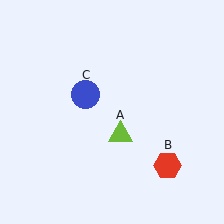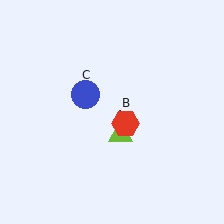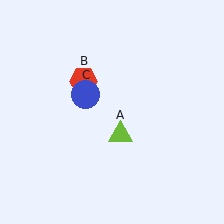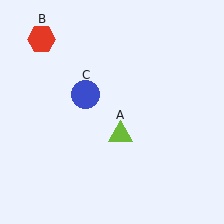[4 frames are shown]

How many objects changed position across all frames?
1 object changed position: red hexagon (object B).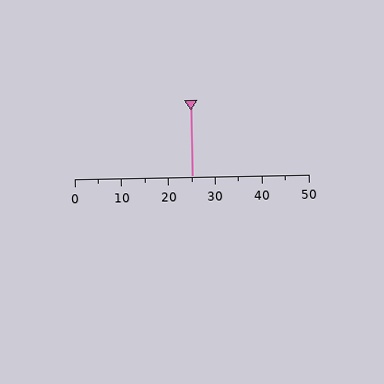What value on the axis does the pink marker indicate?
The marker indicates approximately 25.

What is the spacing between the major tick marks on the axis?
The major ticks are spaced 10 apart.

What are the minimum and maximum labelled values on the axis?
The axis runs from 0 to 50.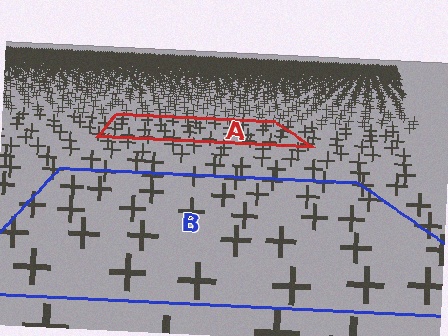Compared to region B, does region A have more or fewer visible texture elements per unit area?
Region A has more texture elements per unit area — they are packed more densely because it is farther away.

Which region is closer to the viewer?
Region B is closer. The texture elements there are larger and more spread out.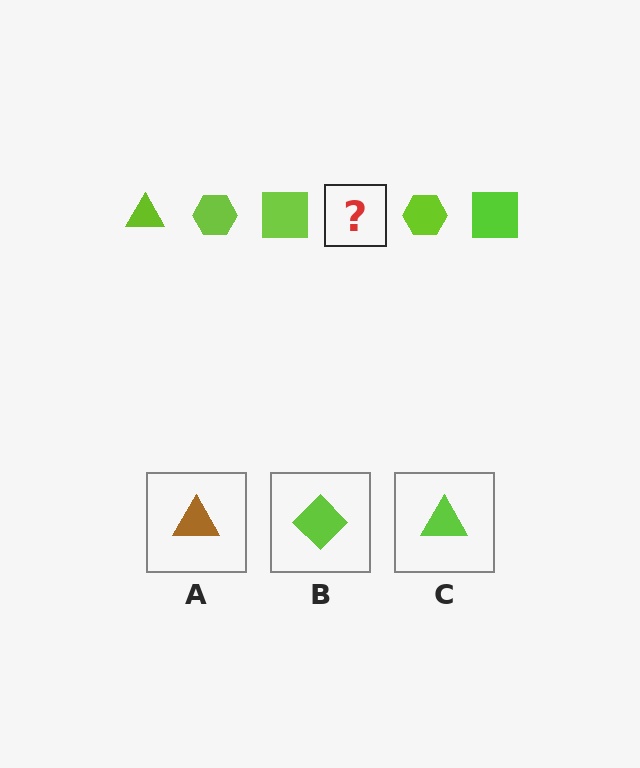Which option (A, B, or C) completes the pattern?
C.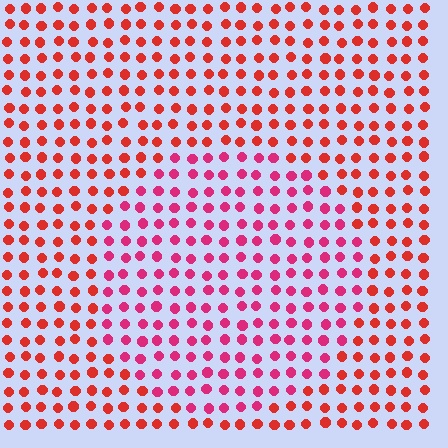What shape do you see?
I see a circle.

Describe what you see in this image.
The image is filled with small red elements in a uniform arrangement. A circle-shaped region is visible where the elements are tinted to a slightly different hue, forming a subtle color boundary.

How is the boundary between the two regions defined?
The boundary is defined purely by a slight shift in hue (about 29 degrees). Spacing, size, and orientation are identical on both sides.